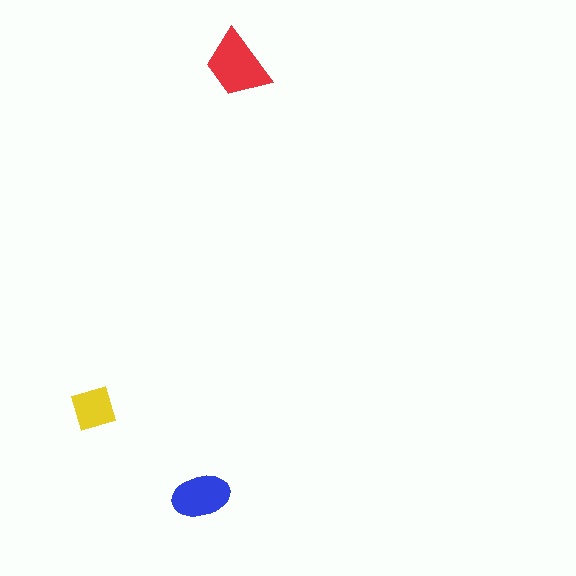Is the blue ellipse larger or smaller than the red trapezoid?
Smaller.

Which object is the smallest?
The yellow square.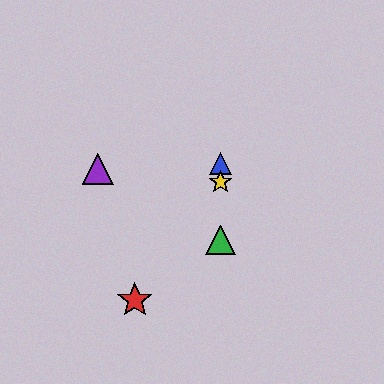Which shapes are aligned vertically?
The blue triangle, the green triangle, the yellow star are aligned vertically.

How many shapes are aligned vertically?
3 shapes (the blue triangle, the green triangle, the yellow star) are aligned vertically.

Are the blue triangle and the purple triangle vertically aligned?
No, the blue triangle is at x≈220 and the purple triangle is at x≈98.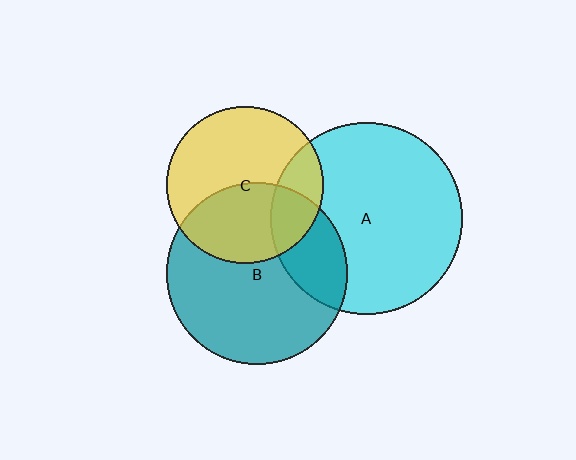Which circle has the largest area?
Circle A (cyan).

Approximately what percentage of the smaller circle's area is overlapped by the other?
Approximately 25%.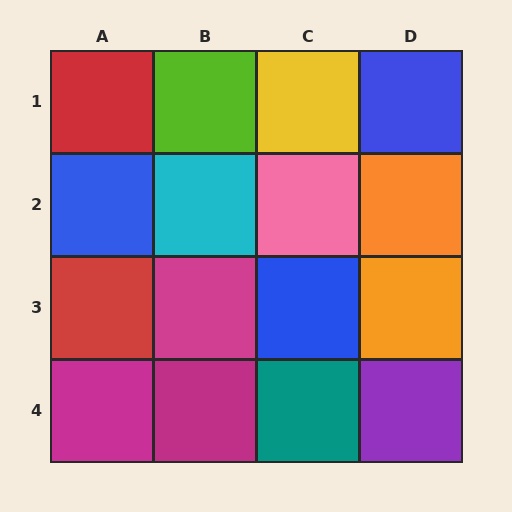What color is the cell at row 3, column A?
Red.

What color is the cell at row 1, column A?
Red.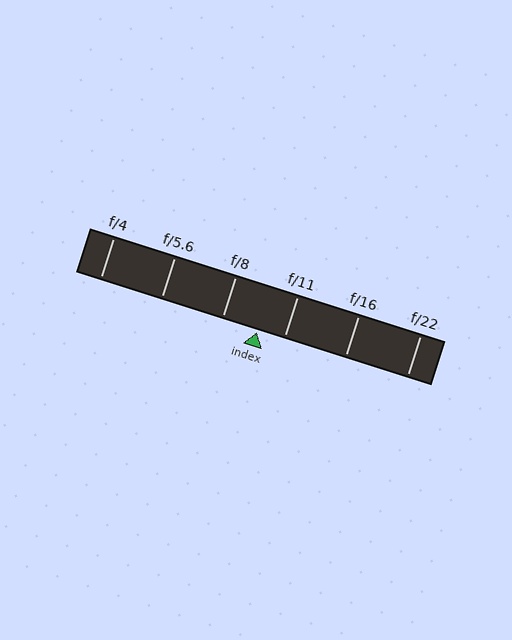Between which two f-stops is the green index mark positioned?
The index mark is between f/8 and f/11.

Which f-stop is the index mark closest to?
The index mark is closest to f/11.